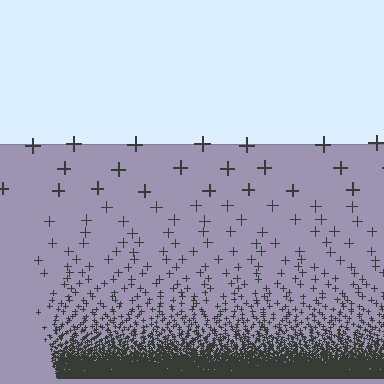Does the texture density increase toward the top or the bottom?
Density increases toward the bottom.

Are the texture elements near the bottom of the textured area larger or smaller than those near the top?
Smaller. The gradient is inverted — elements near the bottom are smaller and denser.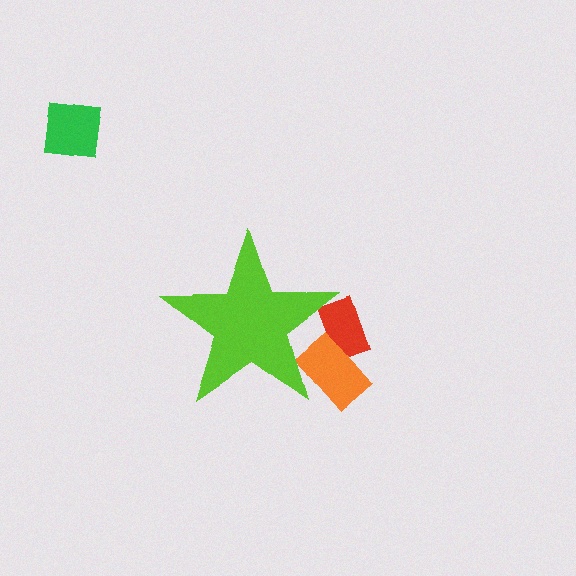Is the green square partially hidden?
No, the green square is fully visible.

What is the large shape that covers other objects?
A lime star.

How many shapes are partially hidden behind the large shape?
2 shapes are partially hidden.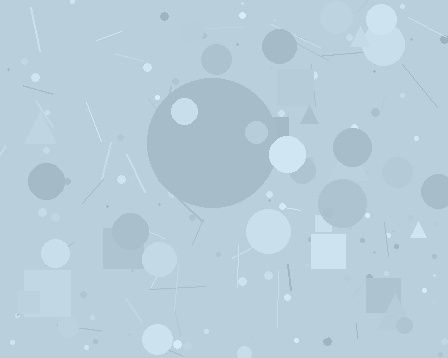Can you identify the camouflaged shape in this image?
The camouflaged shape is a circle.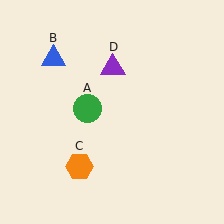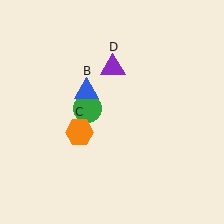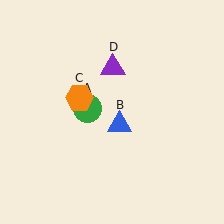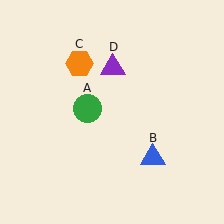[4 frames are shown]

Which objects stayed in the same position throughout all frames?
Green circle (object A) and purple triangle (object D) remained stationary.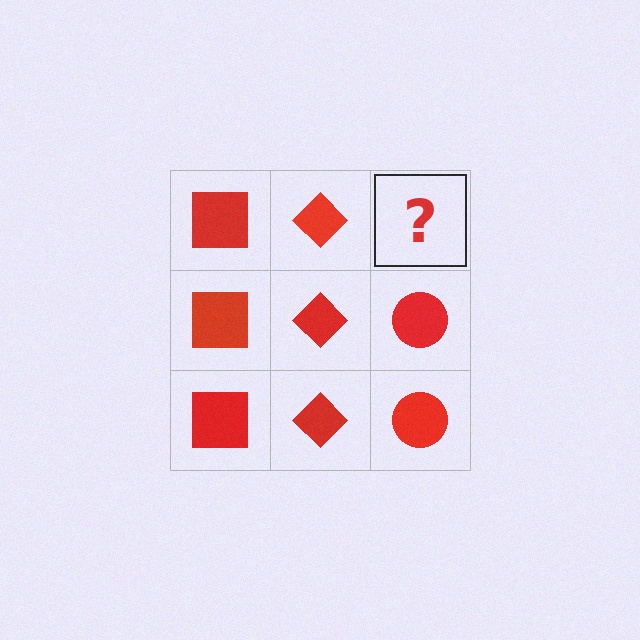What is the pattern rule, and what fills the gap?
The rule is that each column has a consistent shape. The gap should be filled with a red circle.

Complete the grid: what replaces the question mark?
The question mark should be replaced with a red circle.